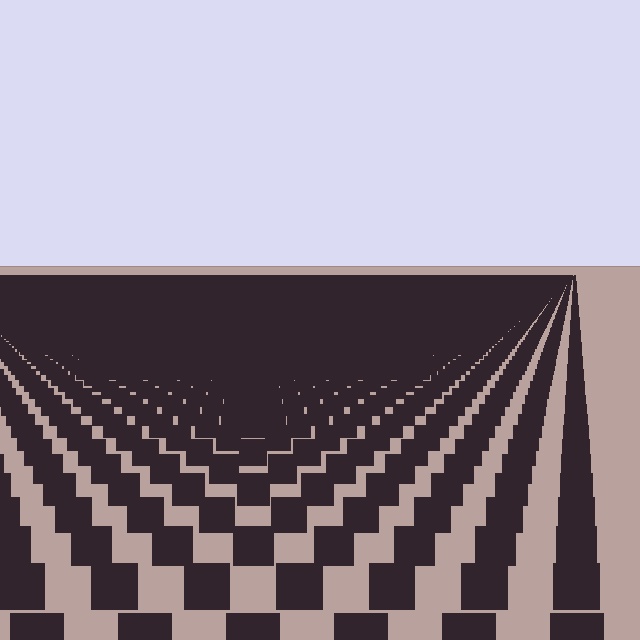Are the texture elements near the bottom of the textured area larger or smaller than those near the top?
Larger. Near the bottom, elements are closer to the viewer and appear at a bigger on-screen size.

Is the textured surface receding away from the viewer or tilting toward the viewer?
The surface is receding away from the viewer. Texture elements get smaller and denser toward the top.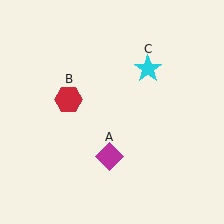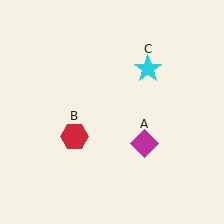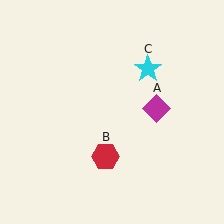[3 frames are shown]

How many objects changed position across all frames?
2 objects changed position: magenta diamond (object A), red hexagon (object B).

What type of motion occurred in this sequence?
The magenta diamond (object A), red hexagon (object B) rotated counterclockwise around the center of the scene.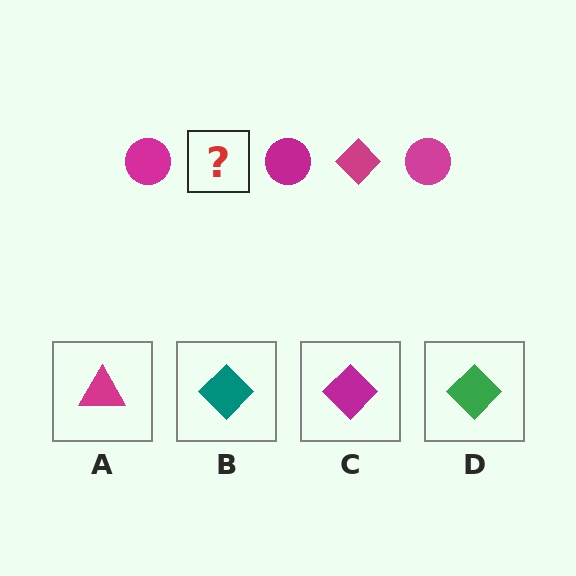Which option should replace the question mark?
Option C.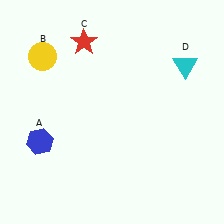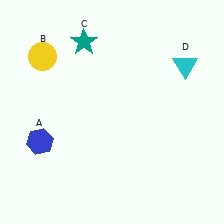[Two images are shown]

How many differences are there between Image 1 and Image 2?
There is 1 difference between the two images.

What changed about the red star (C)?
In Image 1, C is red. In Image 2, it changed to teal.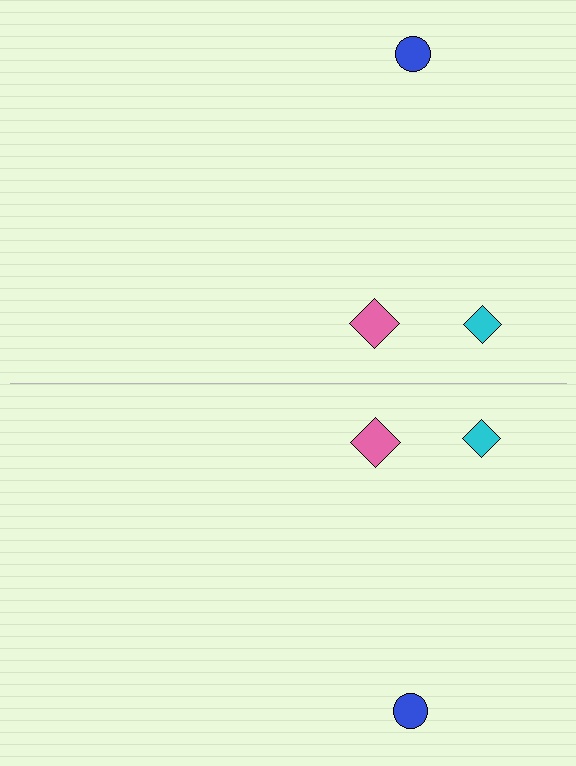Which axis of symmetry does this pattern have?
The pattern has a horizontal axis of symmetry running through the center of the image.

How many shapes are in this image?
There are 6 shapes in this image.